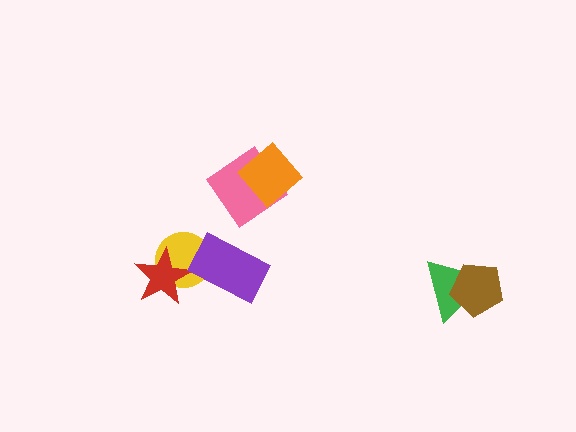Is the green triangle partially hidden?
Yes, it is partially covered by another shape.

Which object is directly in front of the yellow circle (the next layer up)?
The red star is directly in front of the yellow circle.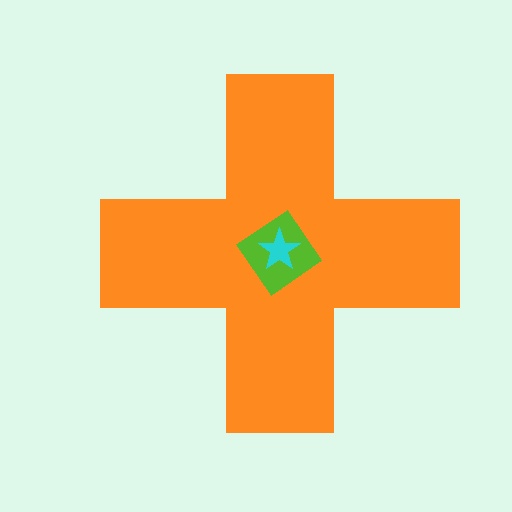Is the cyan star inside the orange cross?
Yes.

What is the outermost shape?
The orange cross.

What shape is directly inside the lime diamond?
The cyan star.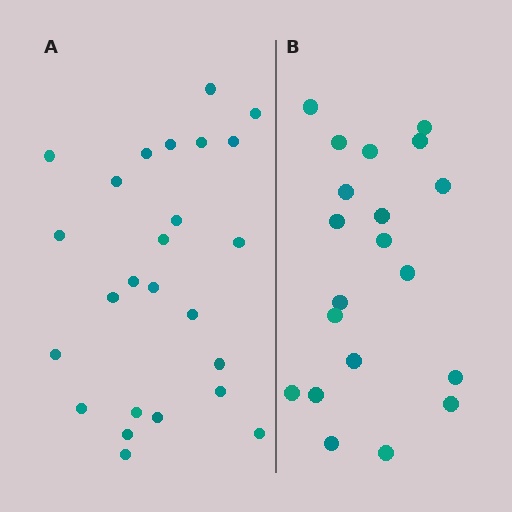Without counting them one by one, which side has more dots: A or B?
Region A (the left region) has more dots.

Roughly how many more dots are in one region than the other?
Region A has about 5 more dots than region B.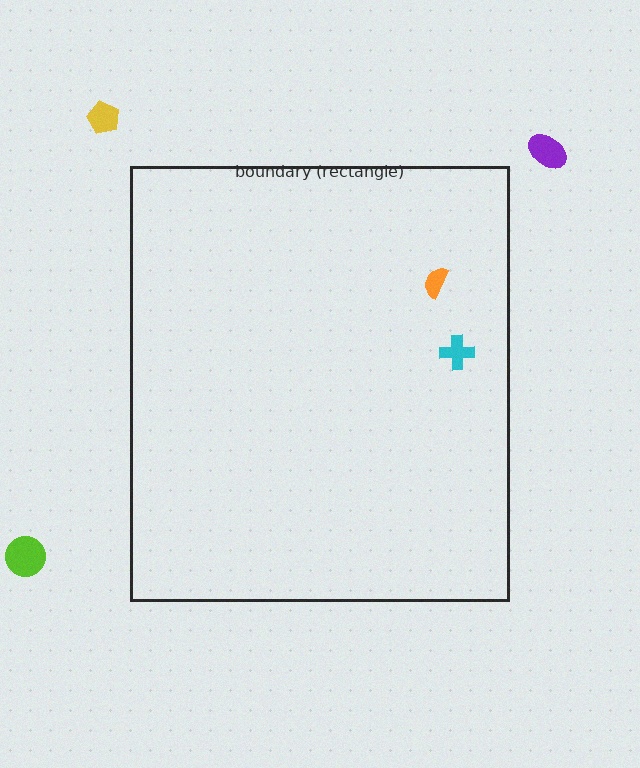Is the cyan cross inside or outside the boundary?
Inside.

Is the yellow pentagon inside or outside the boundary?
Outside.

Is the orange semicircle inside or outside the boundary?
Inside.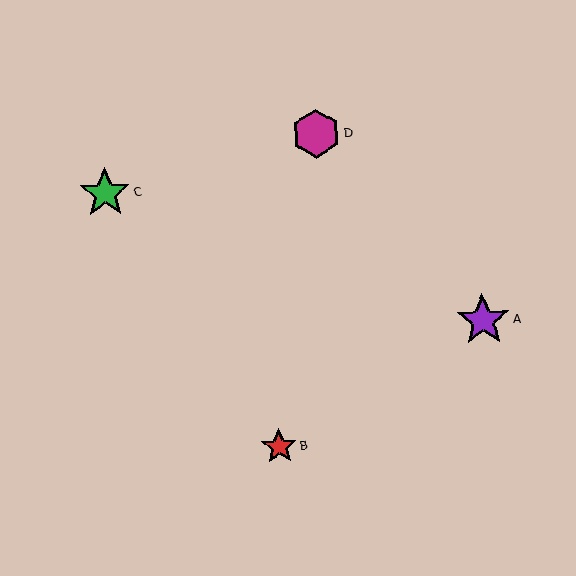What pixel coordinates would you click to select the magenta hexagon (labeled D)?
Click at (316, 134) to select the magenta hexagon D.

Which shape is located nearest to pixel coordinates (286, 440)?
The red star (labeled B) at (279, 446) is nearest to that location.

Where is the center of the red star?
The center of the red star is at (279, 446).